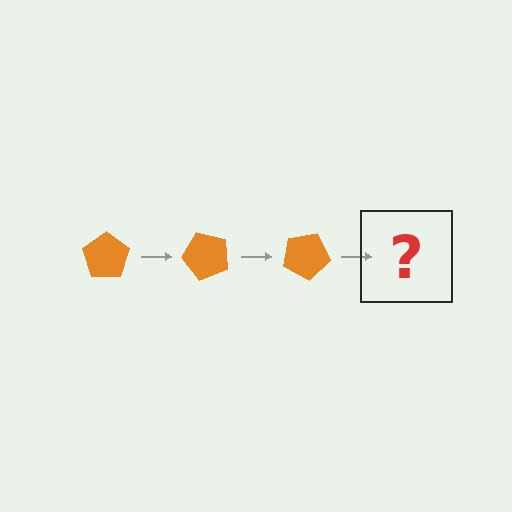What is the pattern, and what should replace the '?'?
The pattern is that the pentagon rotates 50 degrees each step. The '?' should be an orange pentagon rotated 150 degrees.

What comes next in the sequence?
The next element should be an orange pentagon rotated 150 degrees.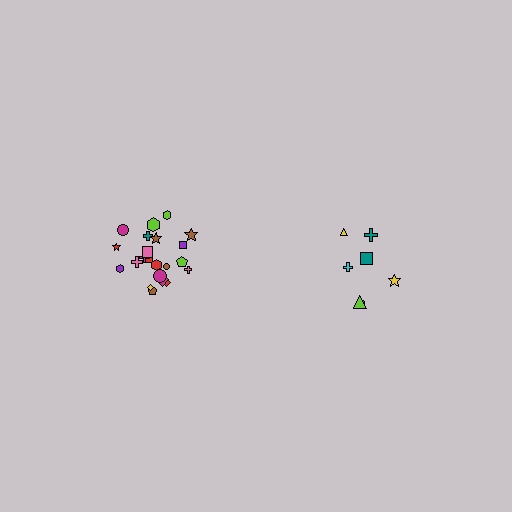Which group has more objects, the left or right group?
The left group.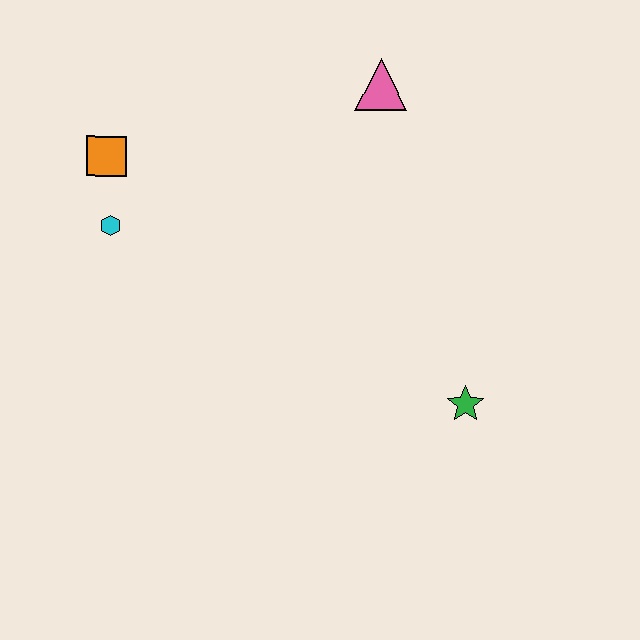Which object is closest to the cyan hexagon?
The orange square is closest to the cyan hexagon.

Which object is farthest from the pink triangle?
The green star is farthest from the pink triangle.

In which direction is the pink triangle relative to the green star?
The pink triangle is above the green star.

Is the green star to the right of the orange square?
Yes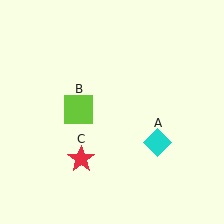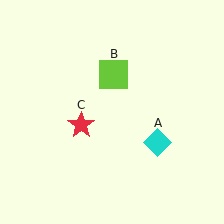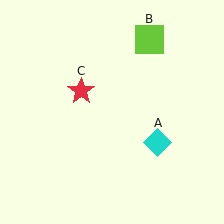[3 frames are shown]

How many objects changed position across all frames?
2 objects changed position: lime square (object B), red star (object C).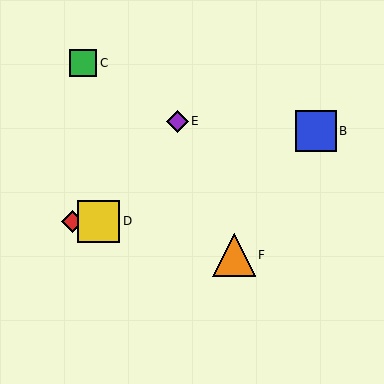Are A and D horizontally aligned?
Yes, both are at y≈221.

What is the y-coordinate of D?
Object D is at y≈221.